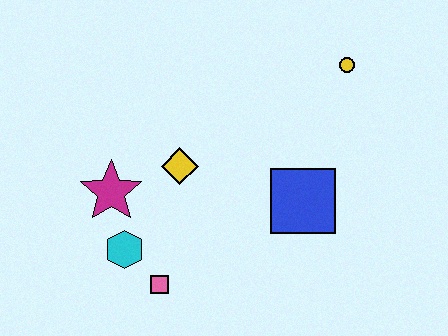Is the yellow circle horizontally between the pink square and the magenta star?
No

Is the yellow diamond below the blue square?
No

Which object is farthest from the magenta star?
The yellow circle is farthest from the magenta star.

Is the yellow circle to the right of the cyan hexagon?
Yes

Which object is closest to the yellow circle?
The blue square is closest to the yellow circle.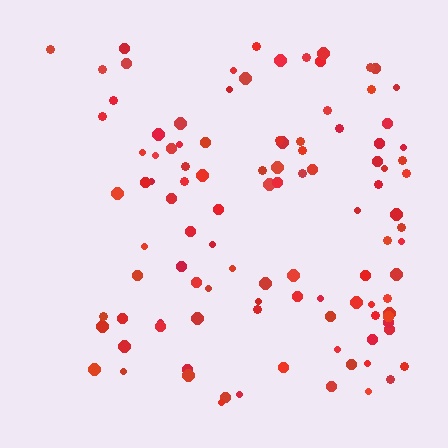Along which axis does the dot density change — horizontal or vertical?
Horizontal.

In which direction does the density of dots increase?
From left to right, with the right side densest.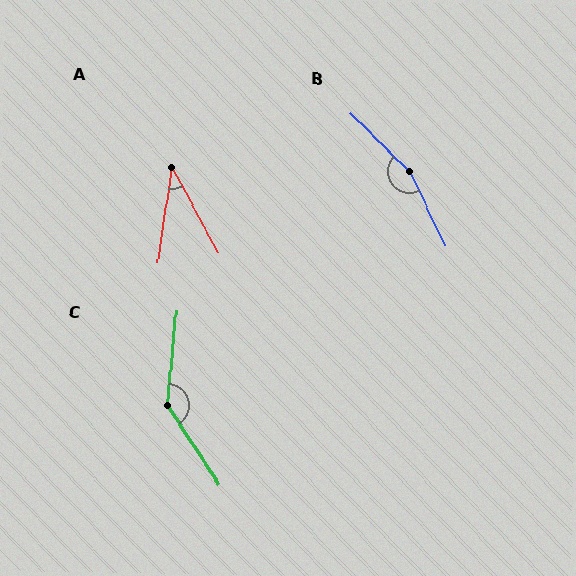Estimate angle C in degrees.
Approximately 141 degrees.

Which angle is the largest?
B, at approximately 160 degrees.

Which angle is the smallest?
A, at approximately 37 degrees.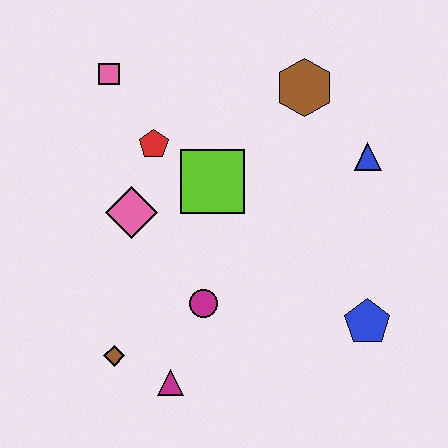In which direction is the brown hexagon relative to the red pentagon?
The brown hexagon is to the right of the red pentagon.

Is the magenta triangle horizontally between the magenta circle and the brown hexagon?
No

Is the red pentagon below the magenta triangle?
No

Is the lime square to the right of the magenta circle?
Yes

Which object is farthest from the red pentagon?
The blue pentagon is farthest from the red pentagon.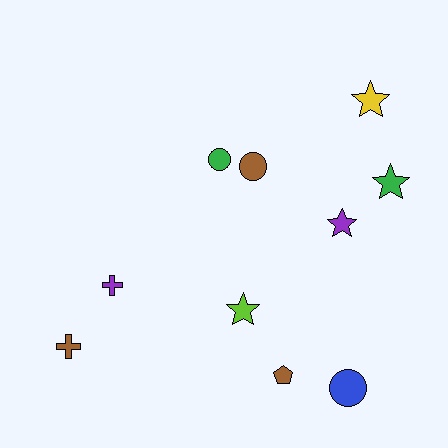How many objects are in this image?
There are 10 objects.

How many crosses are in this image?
There are 2 crosses.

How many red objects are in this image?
There are no red objects.